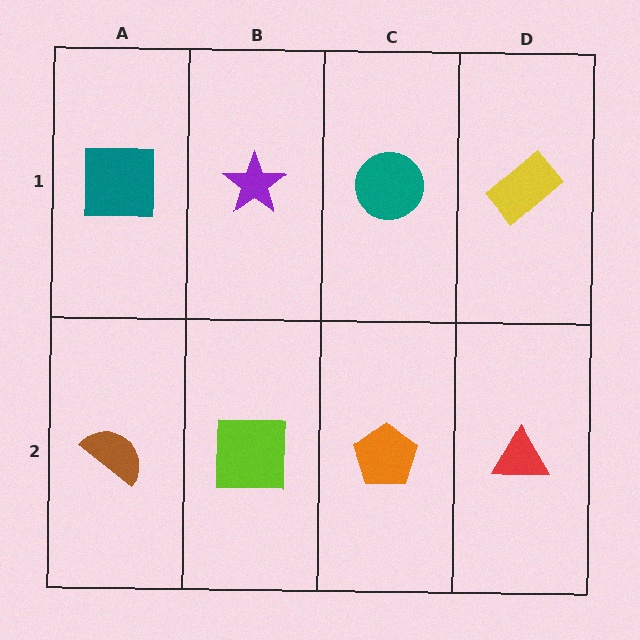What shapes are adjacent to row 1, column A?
A brown semicircle (row 2, column A), a purple star (row 1, column B).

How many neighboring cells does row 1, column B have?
3.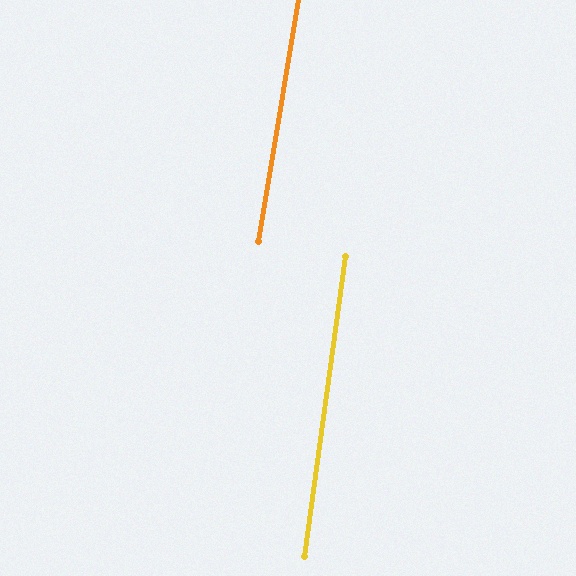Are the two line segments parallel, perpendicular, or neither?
Parallel — their directions differ by only 1.5°.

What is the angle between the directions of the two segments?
Approximately 1 degree.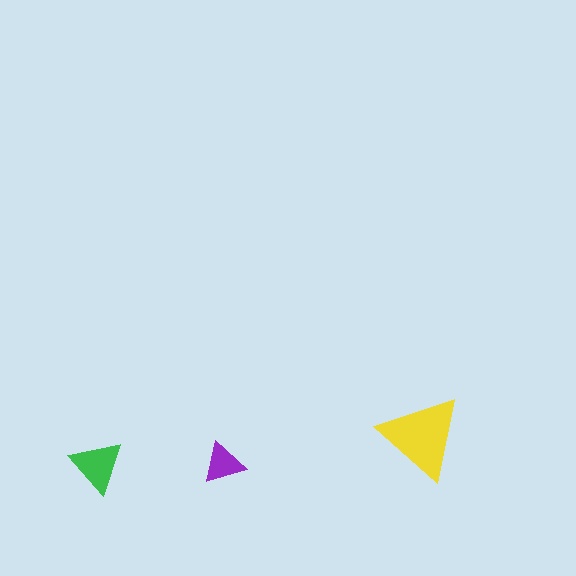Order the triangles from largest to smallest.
the yellow one, the green one, the purple one.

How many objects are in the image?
There are 3 objects in the image.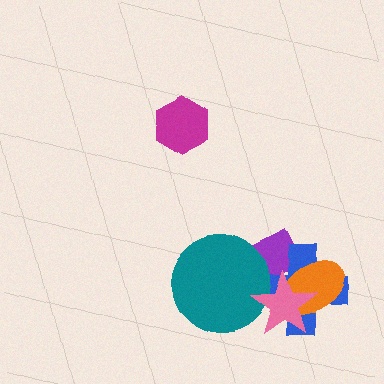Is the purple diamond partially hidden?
Yes, it is partially covered by another shape.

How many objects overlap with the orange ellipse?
3 objects overlap with the orange ellipse.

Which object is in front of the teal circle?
The pink star is in front of the teal circle.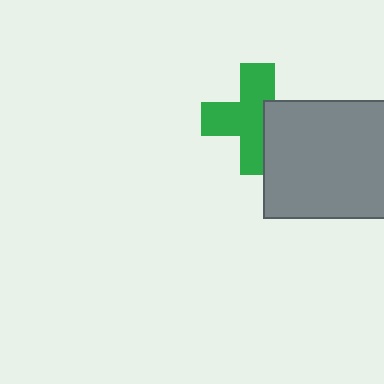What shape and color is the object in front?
The object in front is a gray rectangle.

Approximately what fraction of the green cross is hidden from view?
Roughly 33% of the green cross is hidden behind the gray rectangle.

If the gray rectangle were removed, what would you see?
You would see the complete green cross.